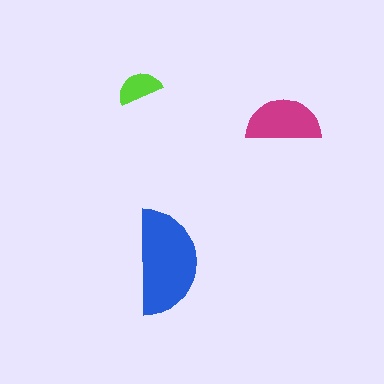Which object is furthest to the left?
The lime semicircle is leftmost.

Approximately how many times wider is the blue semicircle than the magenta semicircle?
About 1.5 times wider.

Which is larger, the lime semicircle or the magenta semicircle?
The magenta one.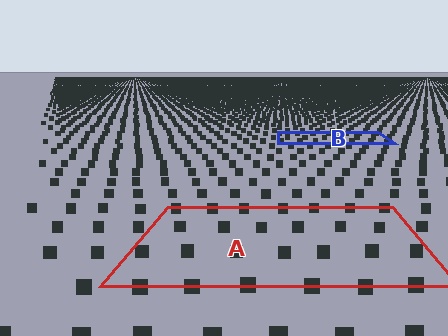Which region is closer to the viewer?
Region A is closer. The texture elements there are larger and more spread out.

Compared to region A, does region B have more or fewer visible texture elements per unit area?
Region B has more texture elements per unit area — they are packed more densely because it is farther away.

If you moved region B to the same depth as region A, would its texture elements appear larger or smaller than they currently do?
They would appear larger. At a closer depth, the same texture elements are projected at a bigger on-screen size.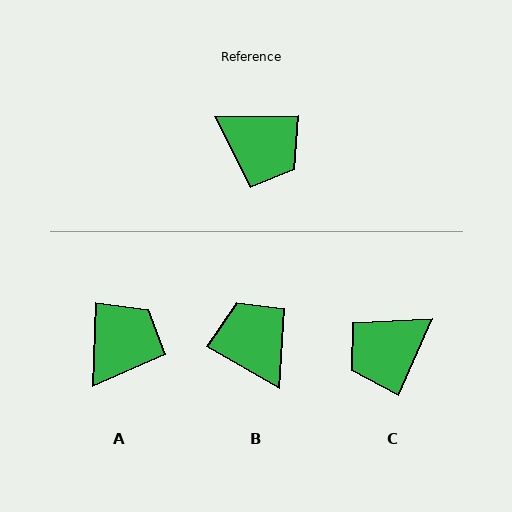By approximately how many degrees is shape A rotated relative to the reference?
Approximately 87 degrees counter-clockwise.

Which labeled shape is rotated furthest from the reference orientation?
B, about 150 degrees away.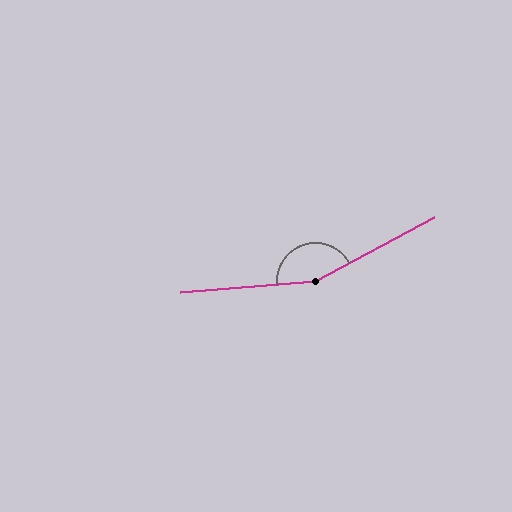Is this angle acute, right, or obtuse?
It is obtuse.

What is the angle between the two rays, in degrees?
Approximately 156 degrees.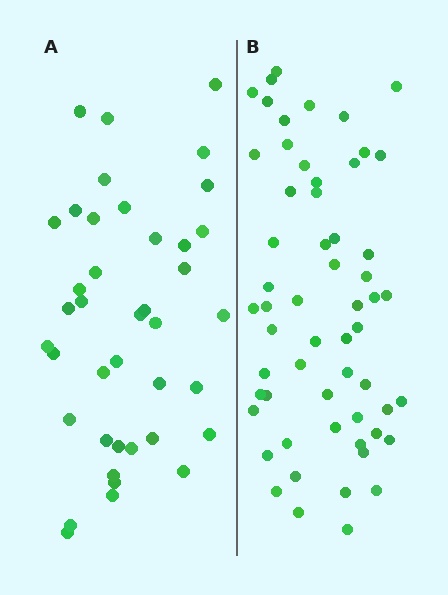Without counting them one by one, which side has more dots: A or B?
Region B (the right region) has more dots.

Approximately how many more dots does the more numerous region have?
Region B has approximately 20 more dots than region A.